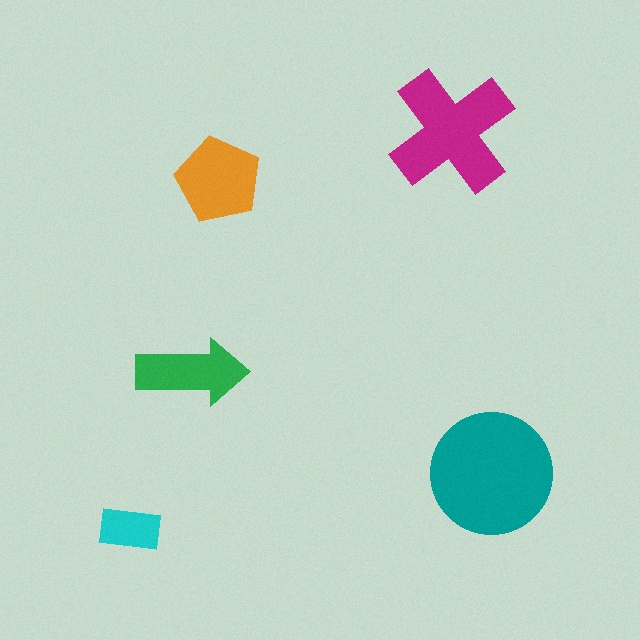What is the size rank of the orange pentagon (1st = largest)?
3rd.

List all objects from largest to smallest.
The teal circle, the magenta cross, the orange pentagon, the green arrow, the cyan rectangle.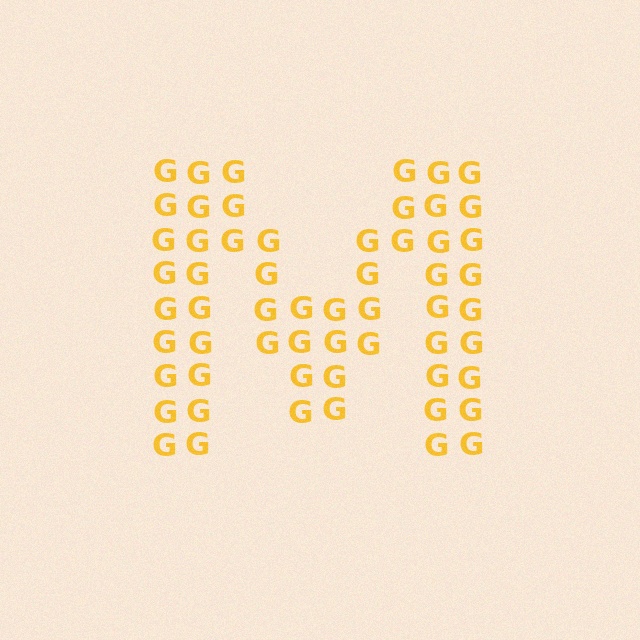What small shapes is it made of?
It is made of small letter G's.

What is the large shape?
The large shape is the letter M.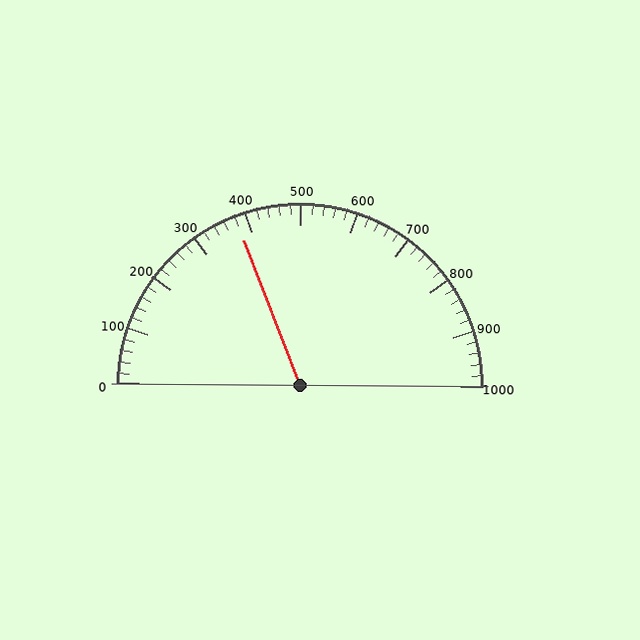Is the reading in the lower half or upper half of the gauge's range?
The reading is in the lower half of the range (0 to 1000).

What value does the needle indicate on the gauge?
The needle indicates approximately 380.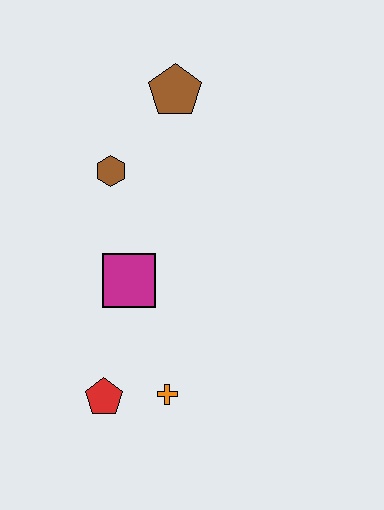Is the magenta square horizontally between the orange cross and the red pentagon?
Yes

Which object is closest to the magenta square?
The brown hexagon is closest to the magenta square.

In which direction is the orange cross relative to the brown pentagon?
The orange cross is below the brown pentagon.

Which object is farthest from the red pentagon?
The brown pentagon is farthest from the red pentagon.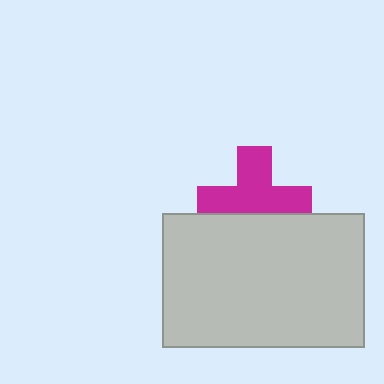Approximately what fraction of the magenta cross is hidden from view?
Roughly 33% of the magenta cross is hidden behind the light gray rectangle.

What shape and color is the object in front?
The object in front is a light gray rectangle.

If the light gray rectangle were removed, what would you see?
You would see the complete magenta cross.